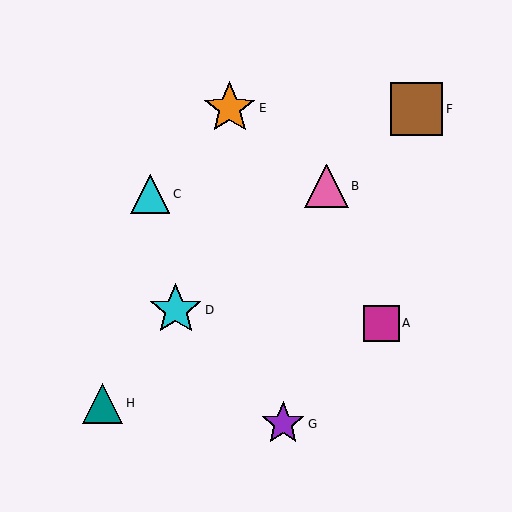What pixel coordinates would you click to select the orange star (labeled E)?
Click at (230, 108) to select the orange star E.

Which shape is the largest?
The orange star (labeled E) is the largest.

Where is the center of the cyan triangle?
The center of the cyan triangle is at (150, 194).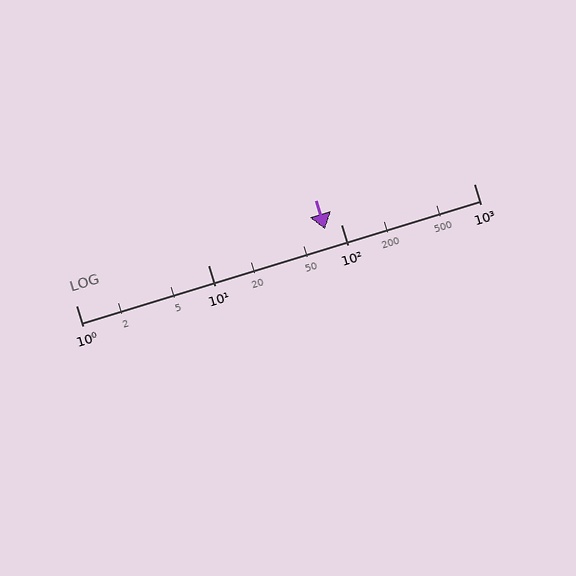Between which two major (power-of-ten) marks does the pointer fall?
The pointer is between 10 and 100.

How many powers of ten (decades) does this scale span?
The scale spans 3 decades, from 1 to 1000.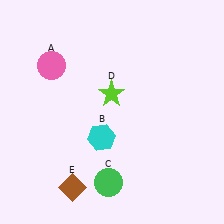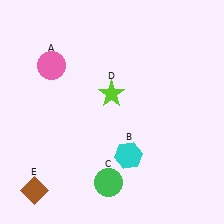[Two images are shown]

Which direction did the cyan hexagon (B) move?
The cyan hexagon (B) moved right.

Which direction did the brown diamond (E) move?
The brown diamond (E) moved left.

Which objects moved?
The objects that moved are: the cyan hexagon (B), the brown diamond (E).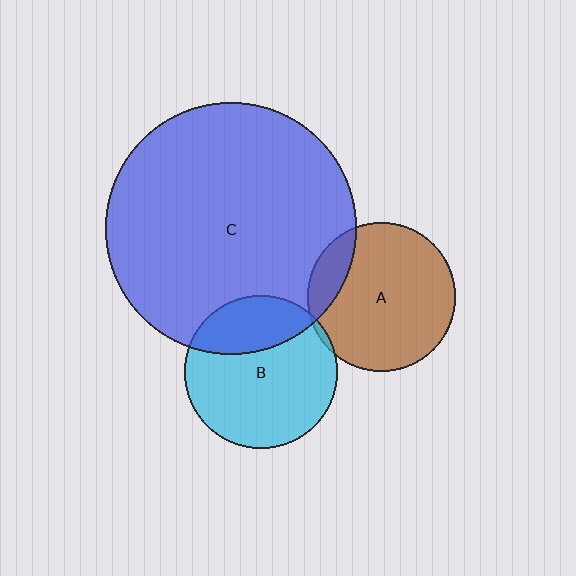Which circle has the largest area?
Circle C (blue).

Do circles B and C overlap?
Yes.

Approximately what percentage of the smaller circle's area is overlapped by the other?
Approximately 30%.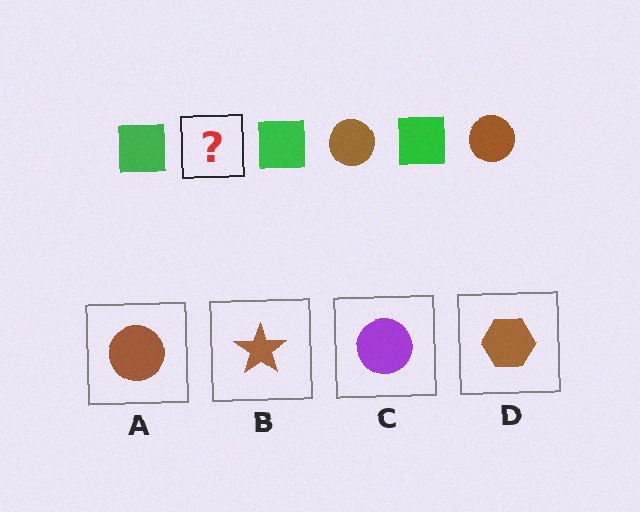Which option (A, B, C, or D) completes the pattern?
A.